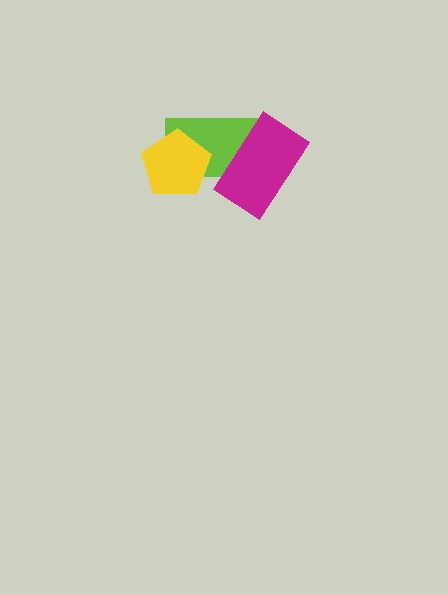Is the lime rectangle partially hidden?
Yes, it is partially covered by another shape.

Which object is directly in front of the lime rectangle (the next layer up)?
The yellow pentagon is directly in front of the lime rectangle.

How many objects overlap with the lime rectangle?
2 objects overlap with the lime rectangle.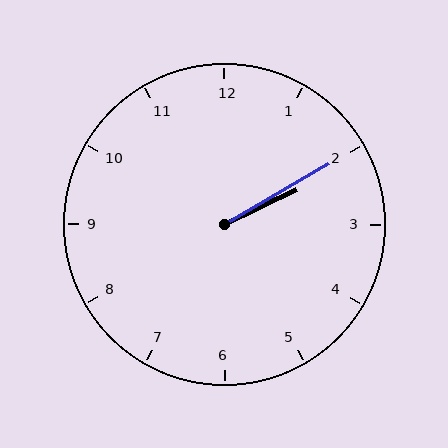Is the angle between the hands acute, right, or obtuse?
It is acute.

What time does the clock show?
2:10.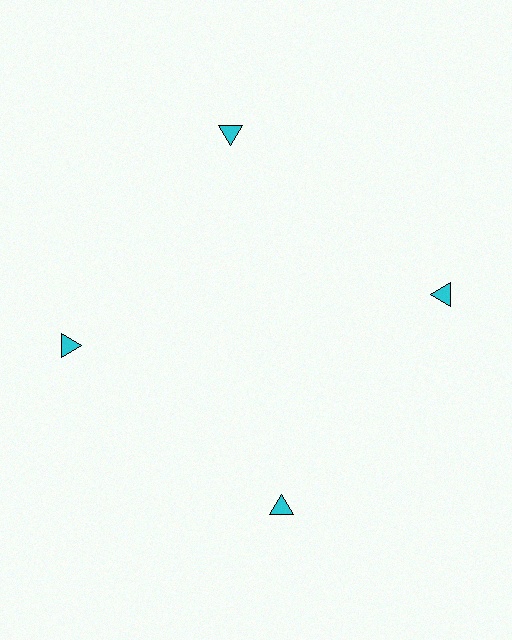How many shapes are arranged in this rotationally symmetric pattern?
There are 4 shapes, arranged in 4 groups of 1.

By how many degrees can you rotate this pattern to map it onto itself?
The pattern maps onto itself every 90 degrees of rotation.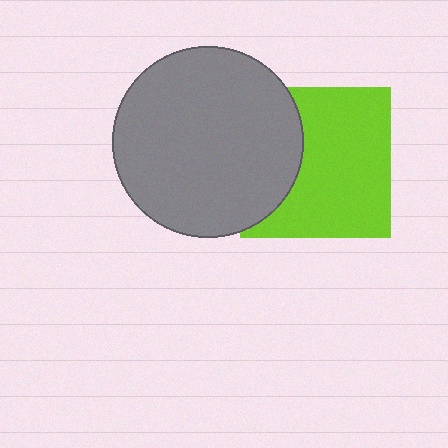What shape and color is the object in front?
The object in front is a gray circle.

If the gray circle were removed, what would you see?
You would see the complete lime square.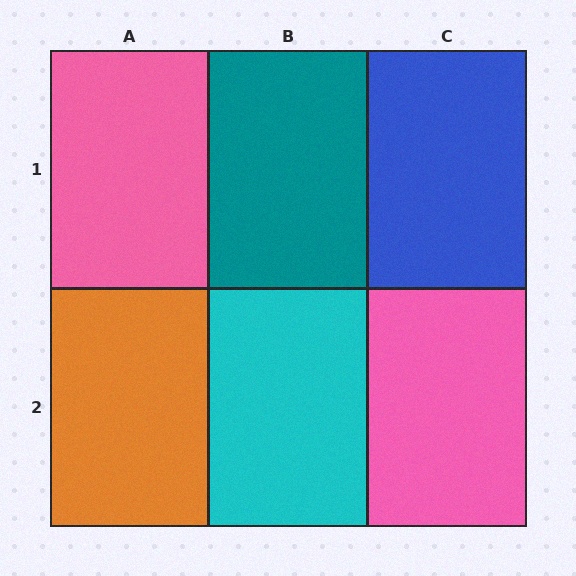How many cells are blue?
1 cell is blue.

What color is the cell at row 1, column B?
Teal.